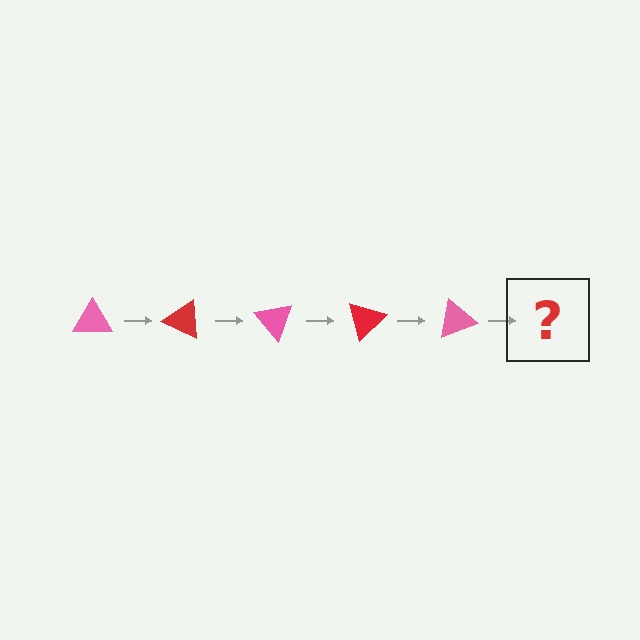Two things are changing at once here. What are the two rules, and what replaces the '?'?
The two rules are that it rotates 25 degrees each step and the color cycles through pink and red. The '?' should be a red triangle, rotated 125 degrees from the start.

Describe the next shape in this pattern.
It should be a red triangle, rotated 125 degrees from the start.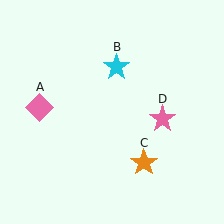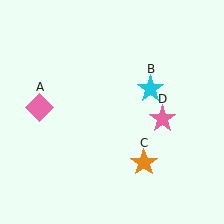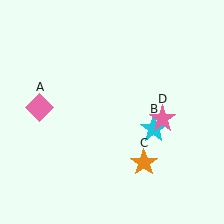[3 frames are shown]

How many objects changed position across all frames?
1 object changed position: cyan star (object B).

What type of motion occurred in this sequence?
The cyan star (object B) rotated clockwise around the center of the scene.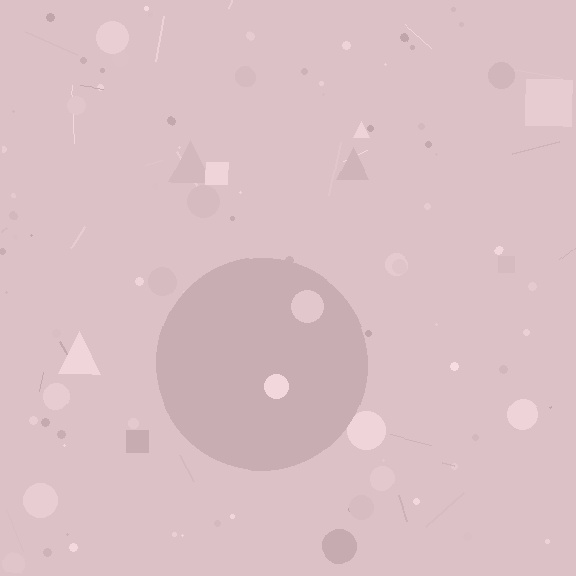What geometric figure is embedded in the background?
A circle is embedded in the background.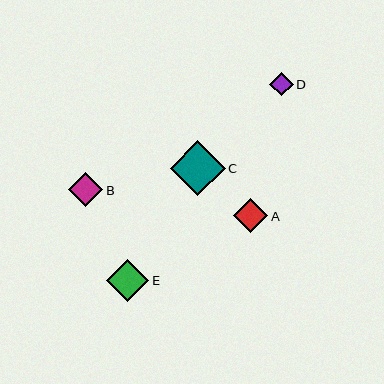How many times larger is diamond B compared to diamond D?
Diamond B is approximately 1.5 times the size of diamond D.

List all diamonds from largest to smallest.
From largest to smallest: C, E, A, B, D.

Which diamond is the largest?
Diamond C is the largest with a size of approximately 55 pixels.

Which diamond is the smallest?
Diamond D is the smallest with a size of approximately 23 pixels.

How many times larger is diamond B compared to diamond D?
Diamond B is approximately 1.5 times the size of diamond D.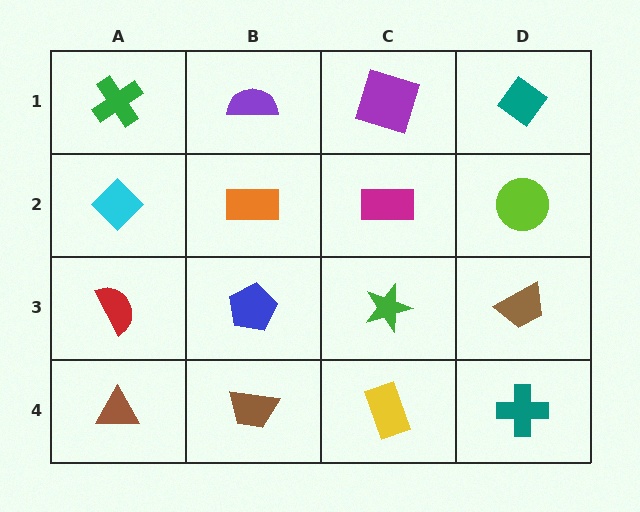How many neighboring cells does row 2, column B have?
4.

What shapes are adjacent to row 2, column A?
A green cross (row 1, column A), a red semicircle (row 3, column A), an orange rectangle (row 2, column B).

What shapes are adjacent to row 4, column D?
A brown trapezoid (row 3, column D), a yellow rectangle (row 4, column C).